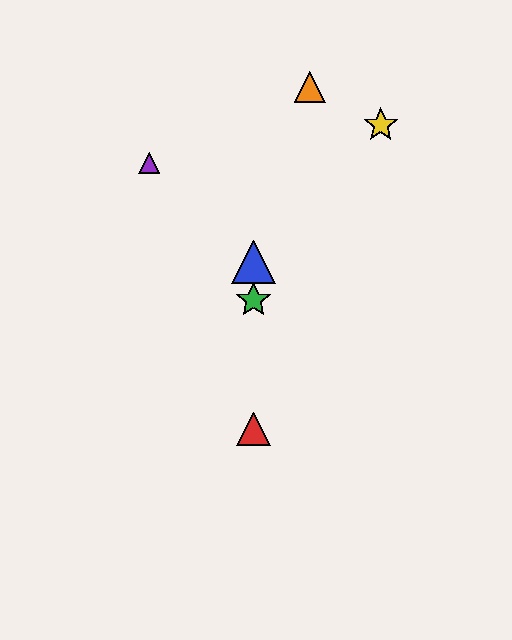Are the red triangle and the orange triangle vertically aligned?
No, the red triangle is at x≈254 and the orange triangle is at x≈310.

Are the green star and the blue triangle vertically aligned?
Yes, both are at x≈254.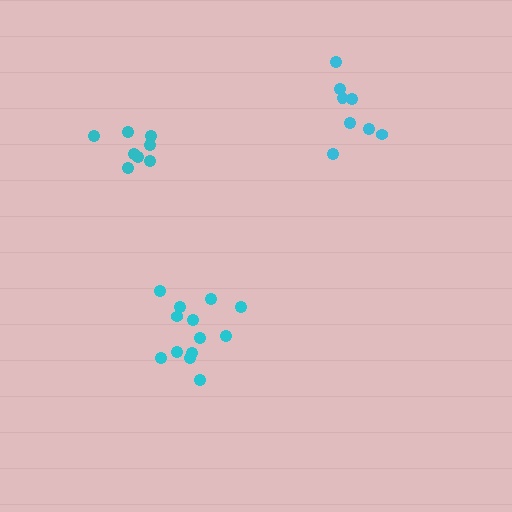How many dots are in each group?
Group 1: 8 dots, Group 2: 8 dots, Group 3: 13 dots (29 total).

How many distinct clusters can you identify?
There are 3 distinct clusters.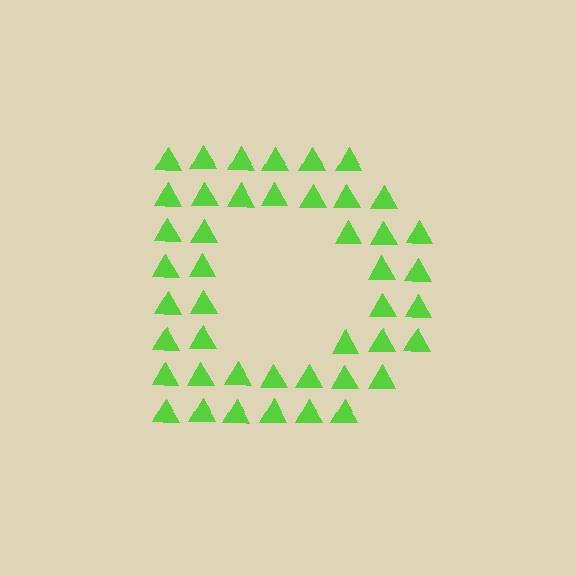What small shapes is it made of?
It is made of small triangles.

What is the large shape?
The large shape is the letter D.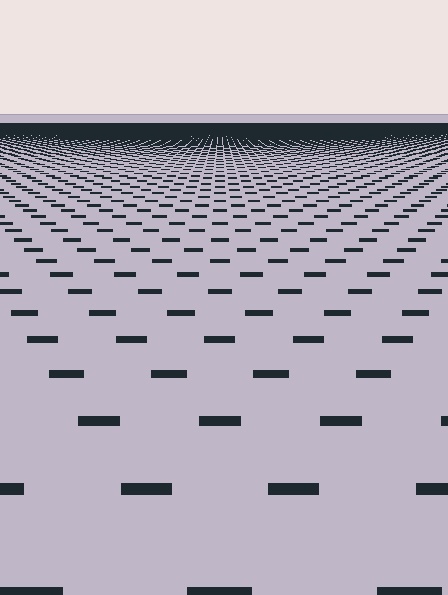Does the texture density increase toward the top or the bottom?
Density increases toward the top.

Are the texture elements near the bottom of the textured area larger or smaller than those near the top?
Larger. Near the bottom, elements are closer to the viewer and appear at a bigger on-screen size.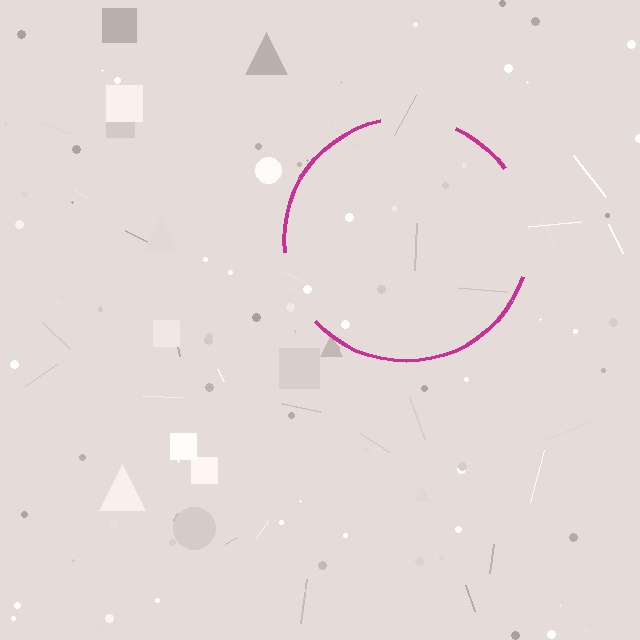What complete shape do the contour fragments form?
The contour fragments form a circle.